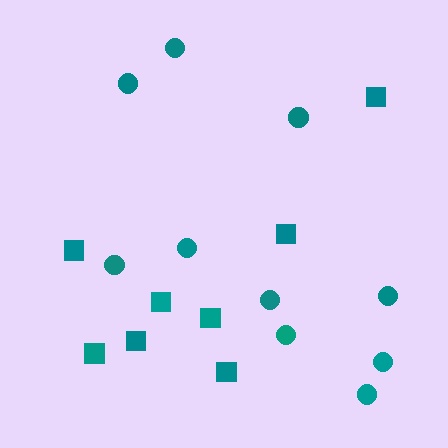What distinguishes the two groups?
There are 2 groups: one group of circles (10) and one group of squares (8).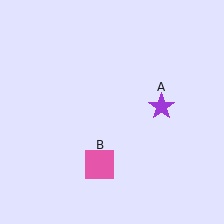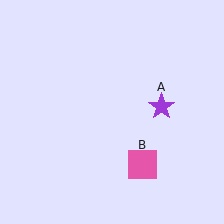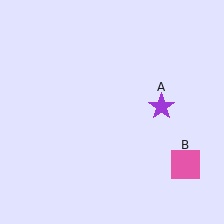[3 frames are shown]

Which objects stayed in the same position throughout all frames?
Purple star (object A) remained stationary.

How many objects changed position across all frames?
1 object changed position: pink square (object B).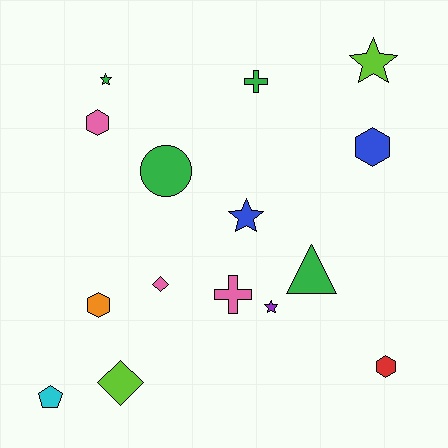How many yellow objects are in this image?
There are no yellow objects.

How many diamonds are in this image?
There are 2 diamonds.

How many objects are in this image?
There are 15 objects.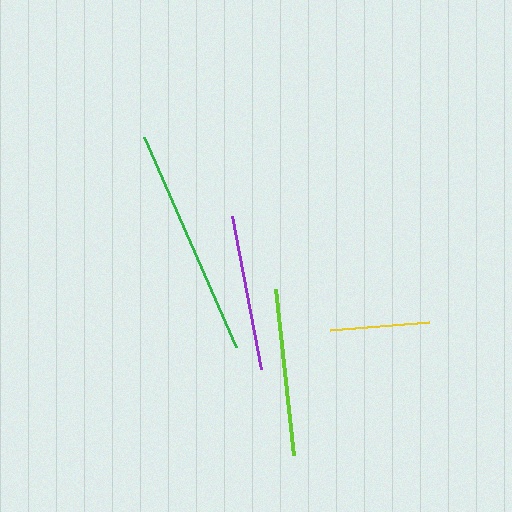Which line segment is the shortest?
The yellow line is the shortest at approximately 99 pixels.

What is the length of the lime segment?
The lime segment is approximately 167 pixels long.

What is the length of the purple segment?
The purple segment is approximately 155 pixels long.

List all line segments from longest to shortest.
From longest to shortest: green, lime, purple, yellow.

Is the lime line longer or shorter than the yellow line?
The lime line is longer than the yellow line.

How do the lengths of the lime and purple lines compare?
The lime and purple lines are approximately the same length.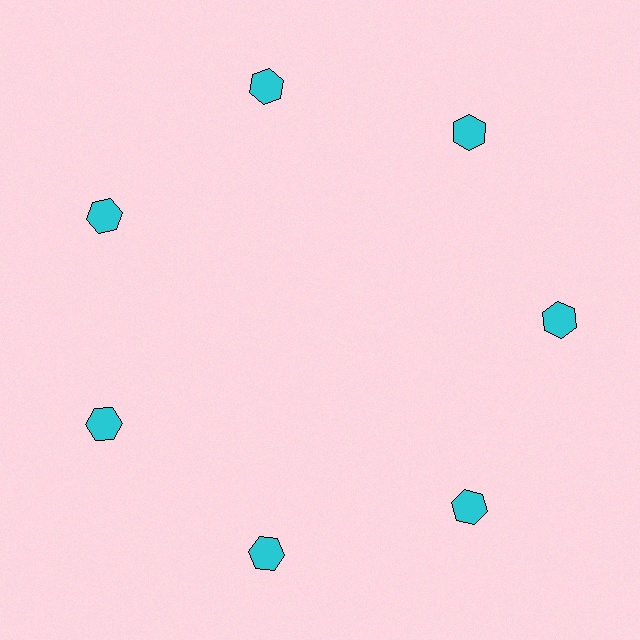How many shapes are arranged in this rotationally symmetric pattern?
There are 7 shapes, arranged in 7 groups of 1.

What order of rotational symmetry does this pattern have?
This pattern has 7-fold rotational symmetry.